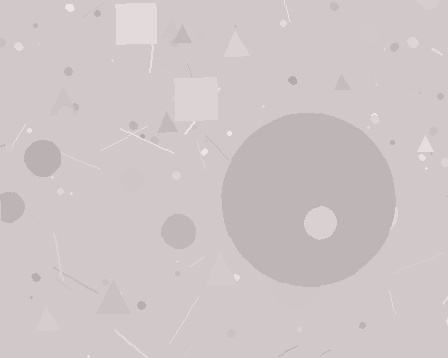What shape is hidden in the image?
A circle is hidden in the image.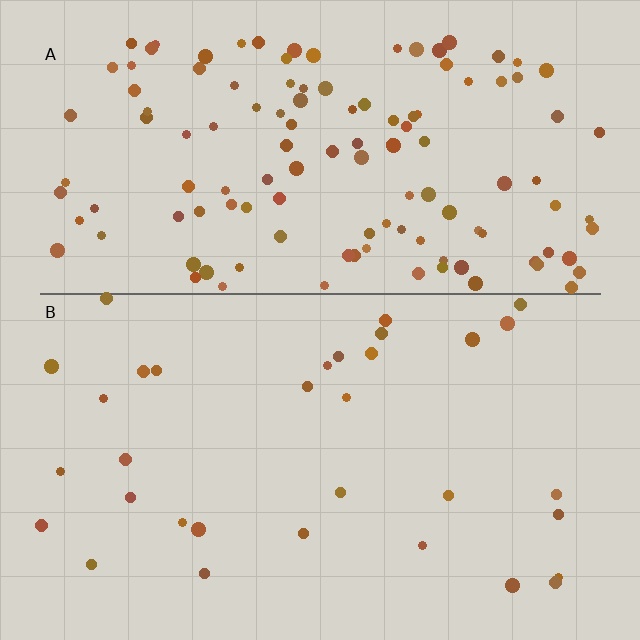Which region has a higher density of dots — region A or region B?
A (the top).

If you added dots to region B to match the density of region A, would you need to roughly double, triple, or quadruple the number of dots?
Approximately quadruple.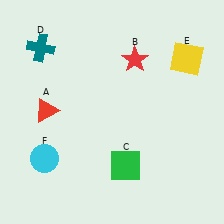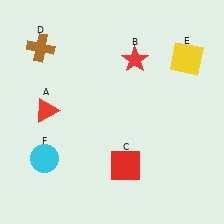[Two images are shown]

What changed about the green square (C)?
In Image 1, C is green. In Image 2, it changed to red.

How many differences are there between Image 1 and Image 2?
There are 2 differences between the two images.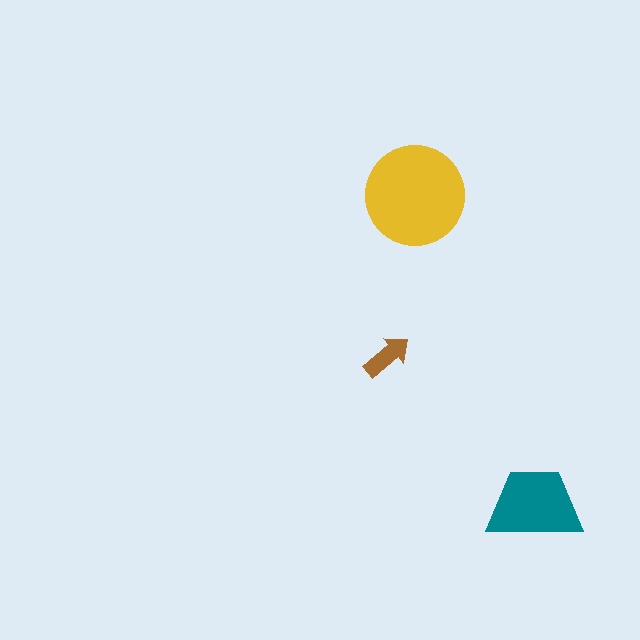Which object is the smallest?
The brown arrow.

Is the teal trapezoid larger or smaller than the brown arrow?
Larger.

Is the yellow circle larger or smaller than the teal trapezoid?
Larger.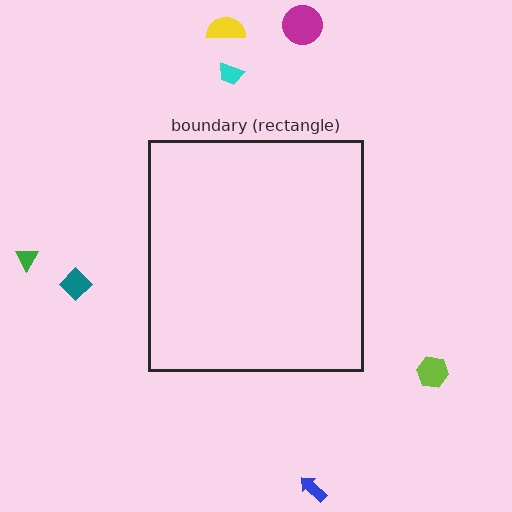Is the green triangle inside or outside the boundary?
Outside.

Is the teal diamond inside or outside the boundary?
Outside.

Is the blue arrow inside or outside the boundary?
Outside.